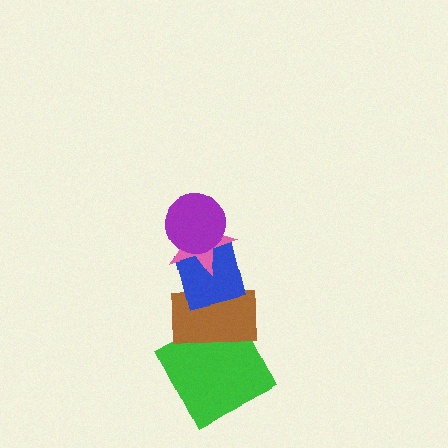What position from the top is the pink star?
The pink star is 2nd from the top.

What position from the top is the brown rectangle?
The brown rectangle is 4th from the top.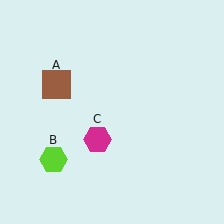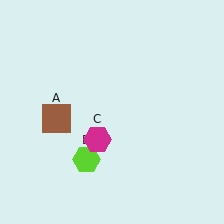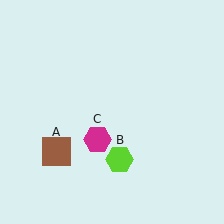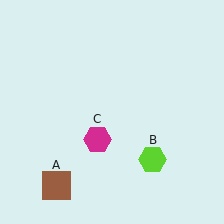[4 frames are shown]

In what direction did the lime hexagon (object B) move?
The lime hexagon (object B) moved right.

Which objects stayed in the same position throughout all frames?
Magenta hexagon (object C) remained stationary.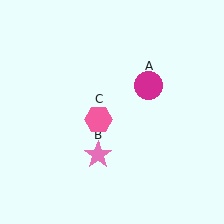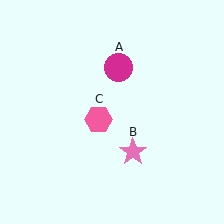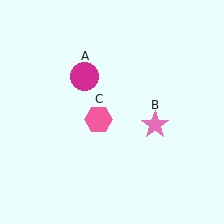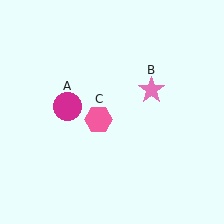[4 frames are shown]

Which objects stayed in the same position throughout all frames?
Pink hexagon (object C) remained stationary.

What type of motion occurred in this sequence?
The magenta circle (object A), pink star (object B) rotated counterclockwise around the center of the scene.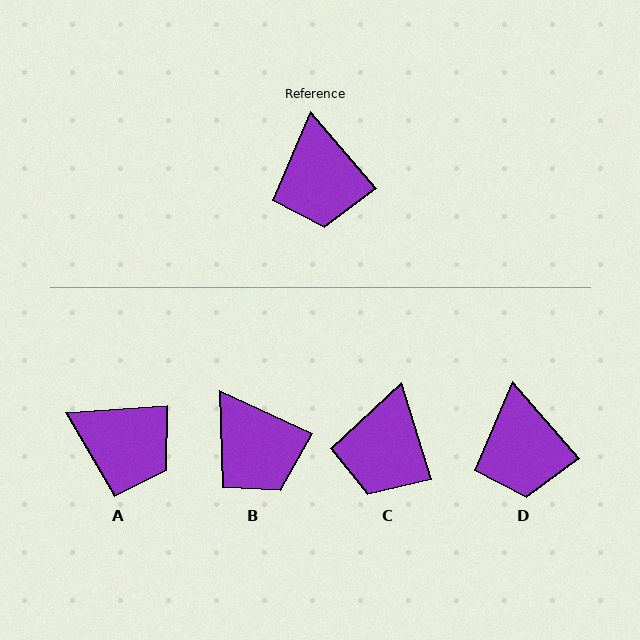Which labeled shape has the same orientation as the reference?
D.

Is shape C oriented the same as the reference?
No, it is off by about 24 degrees.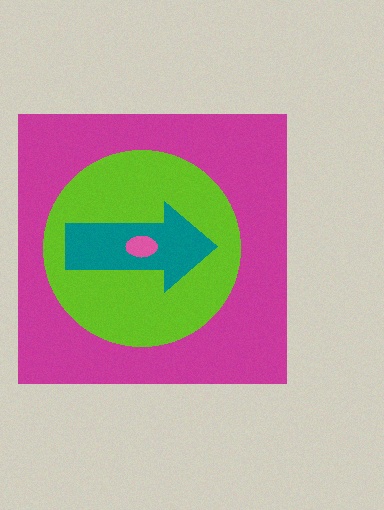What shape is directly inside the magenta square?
The lime circle.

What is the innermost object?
The pink ellipse.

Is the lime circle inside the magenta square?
Yes.